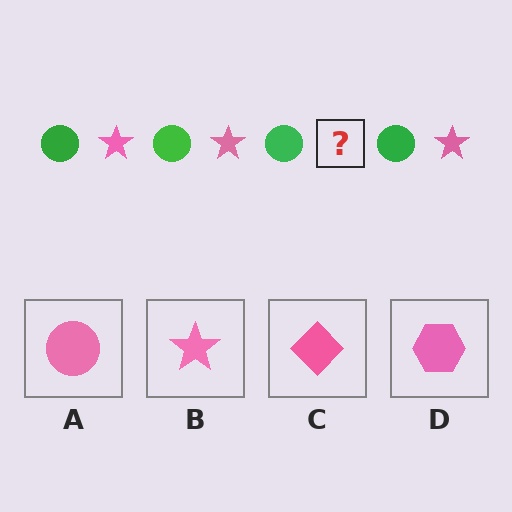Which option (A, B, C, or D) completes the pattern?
B.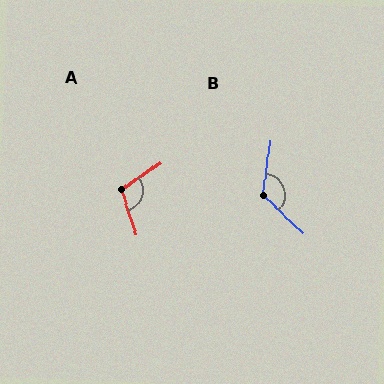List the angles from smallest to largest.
A (106°), B (126°).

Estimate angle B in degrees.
Approximately 126 degrees.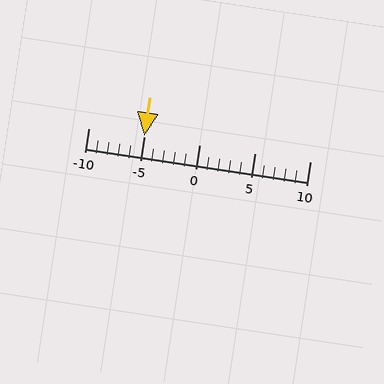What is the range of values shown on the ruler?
The ruler shows values from -10 to 10.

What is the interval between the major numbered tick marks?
The major tick marks are spaced 5 units apart.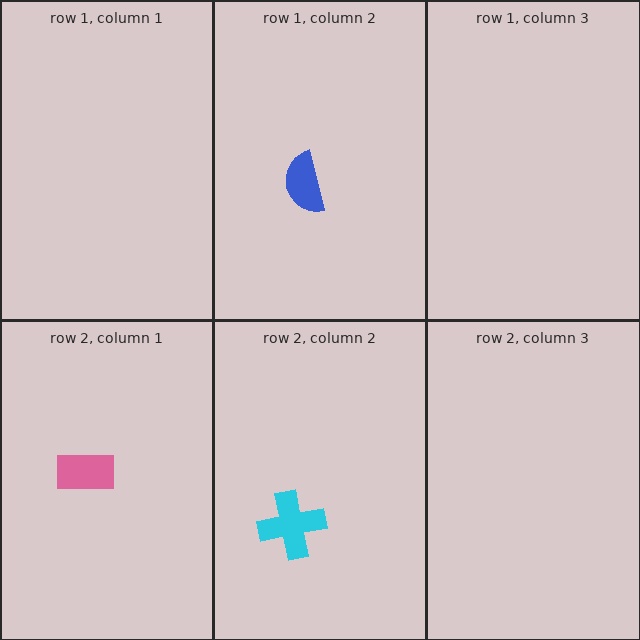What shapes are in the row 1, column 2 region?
The blue semicircle.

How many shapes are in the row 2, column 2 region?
1.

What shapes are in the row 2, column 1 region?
The pink rectangle.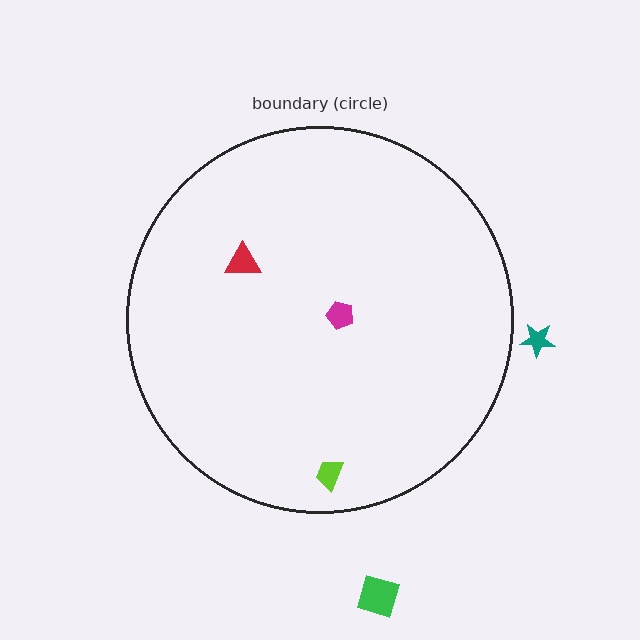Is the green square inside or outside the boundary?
Outside.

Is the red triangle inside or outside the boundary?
Inside.